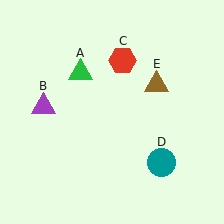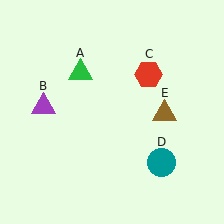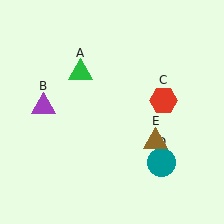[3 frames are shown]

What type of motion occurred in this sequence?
The red hexagon (object C), brown triangle (object E) rotated clockwise around the center of the scene.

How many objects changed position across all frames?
2 objects changed position: red hexagon (object C), brown triangle (object E).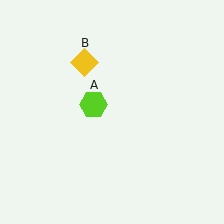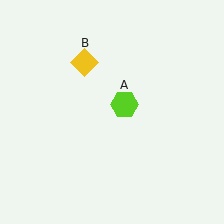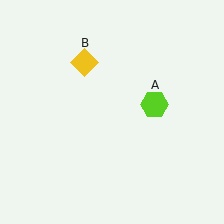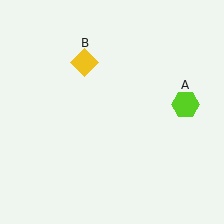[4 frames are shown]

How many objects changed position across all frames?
1 object changed position: lime hexagon (object A).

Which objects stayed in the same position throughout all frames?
Yellow diamond (object B) remained stationary.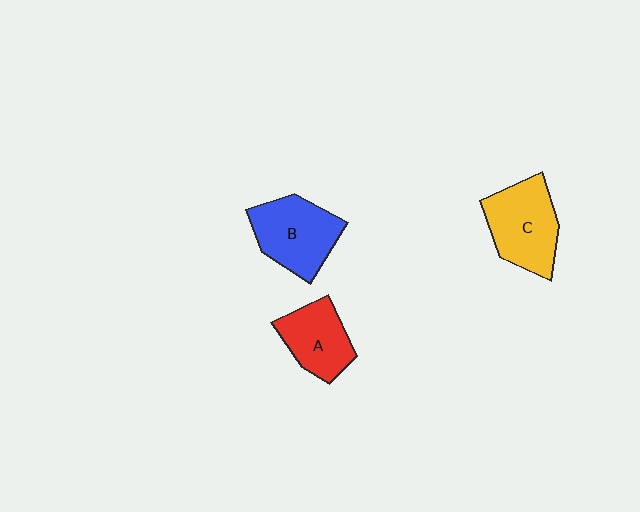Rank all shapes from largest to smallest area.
From largest to smallest: C (yellow), B (blue), A (red).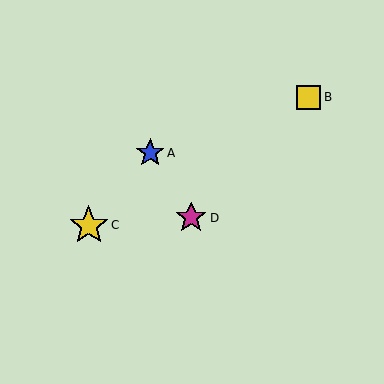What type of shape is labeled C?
Shape C is a yellow star.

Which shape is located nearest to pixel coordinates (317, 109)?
The yellow square (labeled B) at (309, 97) is nearest to that location.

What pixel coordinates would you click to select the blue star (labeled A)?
Click at (150, 153) to select the blue star A.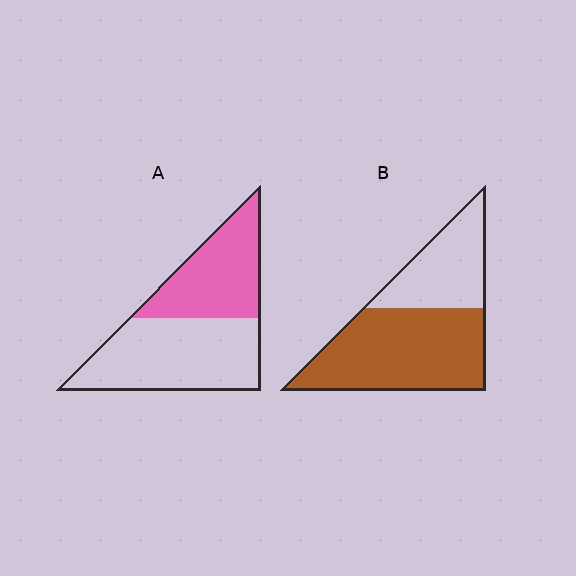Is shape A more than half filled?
No.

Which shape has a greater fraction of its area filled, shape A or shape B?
Shape B.